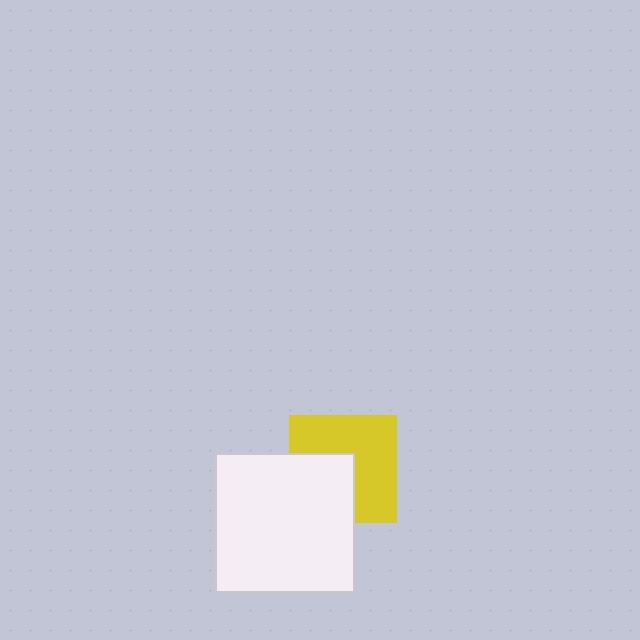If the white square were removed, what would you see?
You would see the complete yellow square.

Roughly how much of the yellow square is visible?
About half of it is visible (roughly 60%).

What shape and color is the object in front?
The object in front is a white square.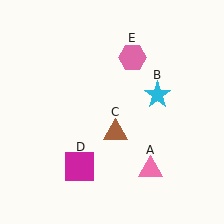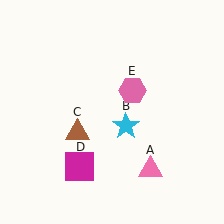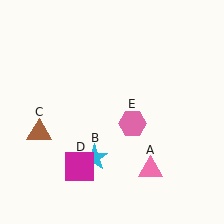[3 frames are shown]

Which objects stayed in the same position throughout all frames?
Pink triangle (object A) and magenta square (object D) remained stationary.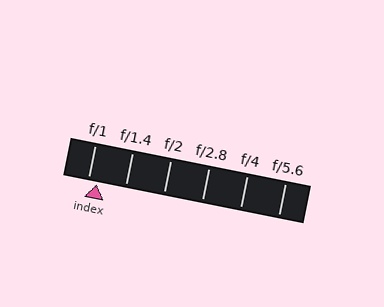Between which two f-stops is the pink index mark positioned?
The index mark is between f/1 and f/1.4.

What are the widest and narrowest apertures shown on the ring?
The widest aperture shown is f/1 and the narrowest is f/5.6.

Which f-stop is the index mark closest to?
The index mark is closest to f/1.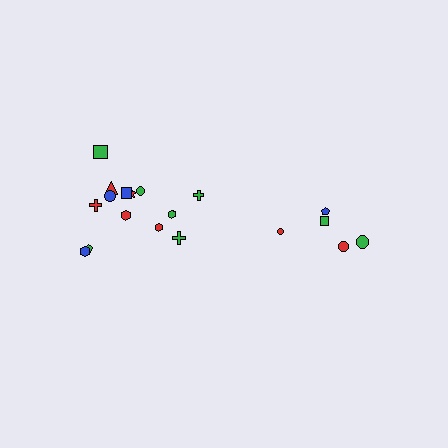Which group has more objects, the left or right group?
The left group.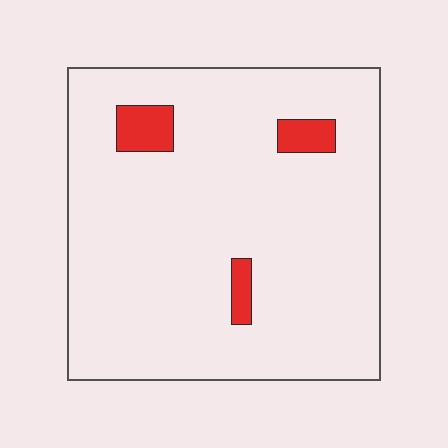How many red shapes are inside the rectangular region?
3.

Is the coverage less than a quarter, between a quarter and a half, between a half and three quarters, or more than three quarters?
Less than a quarter.